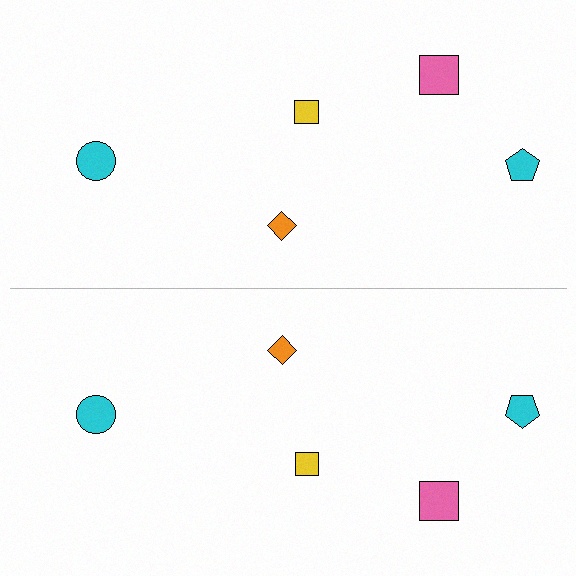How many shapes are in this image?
There are 10 shapes in this image.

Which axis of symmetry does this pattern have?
The pattern has a horizontal axis of symmetry running through the center of the image.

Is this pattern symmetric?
Yes, this pattern has bilateral (reflection) symmetry.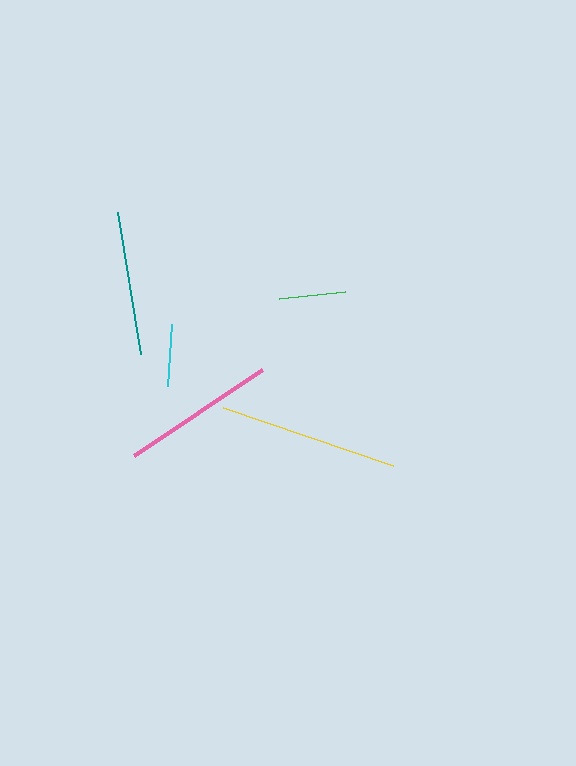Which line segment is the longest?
The yellow line is the longest at approximately 180 pixels.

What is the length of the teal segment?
The teal segment is approximately 144 pixels long.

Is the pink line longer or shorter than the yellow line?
The yellow line is longer than the pink line.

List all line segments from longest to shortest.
From longest to shortest: yellow, pink, teal, green, cyan.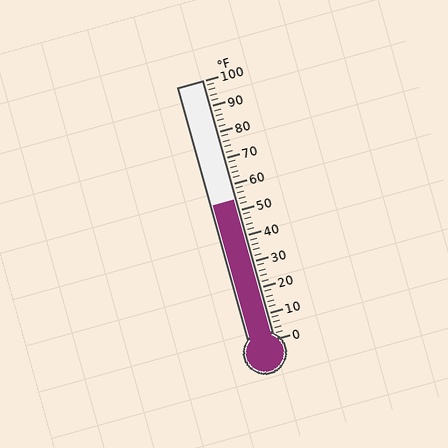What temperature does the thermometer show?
The thermometer shows approximately 54°F.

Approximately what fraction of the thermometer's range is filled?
The thermometer is filled to approximately 55% of its range.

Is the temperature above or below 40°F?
The temperature is above 40°F.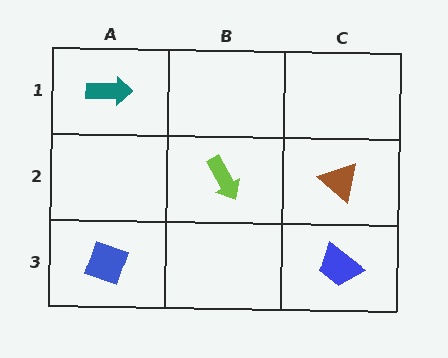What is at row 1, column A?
A teal arrow.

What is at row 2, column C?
A brown triangle.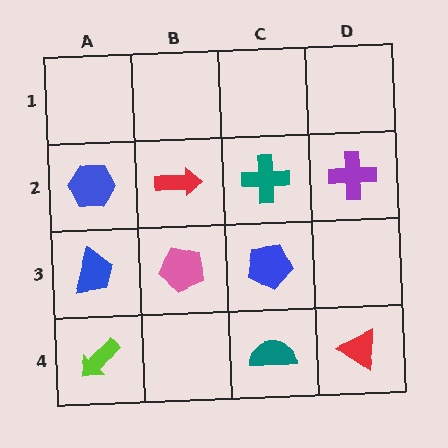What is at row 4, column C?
A teal semicircle.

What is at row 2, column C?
A teal cross.